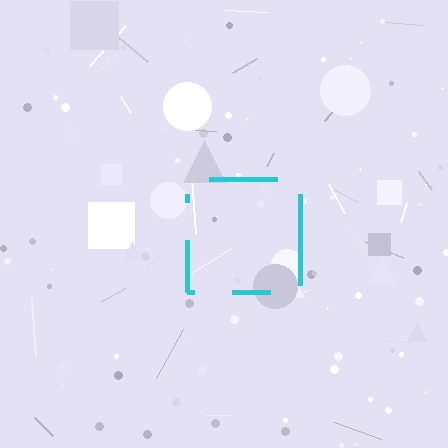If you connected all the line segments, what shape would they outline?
They would outline a square.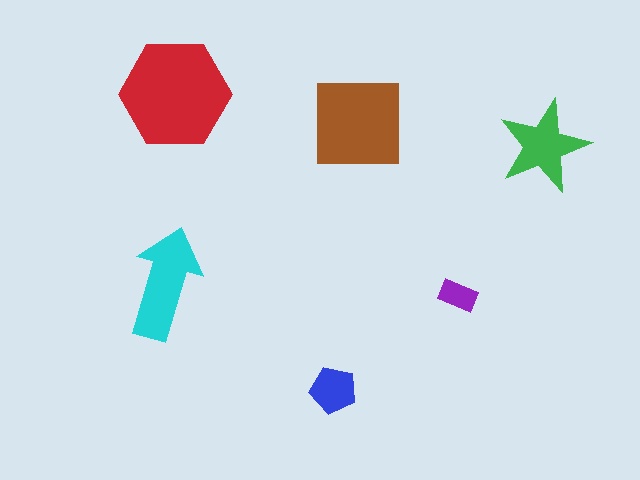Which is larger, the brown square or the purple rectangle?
The brown square.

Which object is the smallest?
The purple rectangle.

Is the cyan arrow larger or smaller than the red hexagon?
Smaller.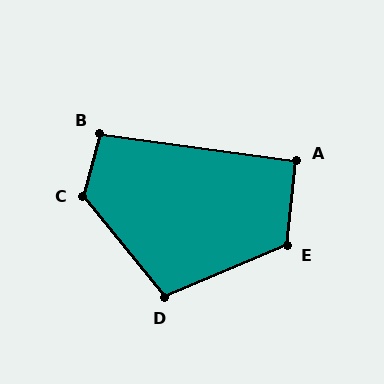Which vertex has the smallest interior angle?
A, at approximately 92 degrees.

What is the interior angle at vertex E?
Approximately 119 degrees (obtuse).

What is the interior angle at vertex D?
Approximately 106 degrees (obtuse).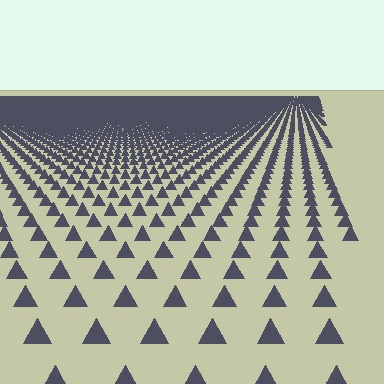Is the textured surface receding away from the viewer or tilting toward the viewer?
The surface is receding away from the viewer. Texture elements get smaller and denser toward the top.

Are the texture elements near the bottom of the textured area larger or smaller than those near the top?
Larger. Near the bottom, elements are closer to the viewer and appear at a bigger on-screen size.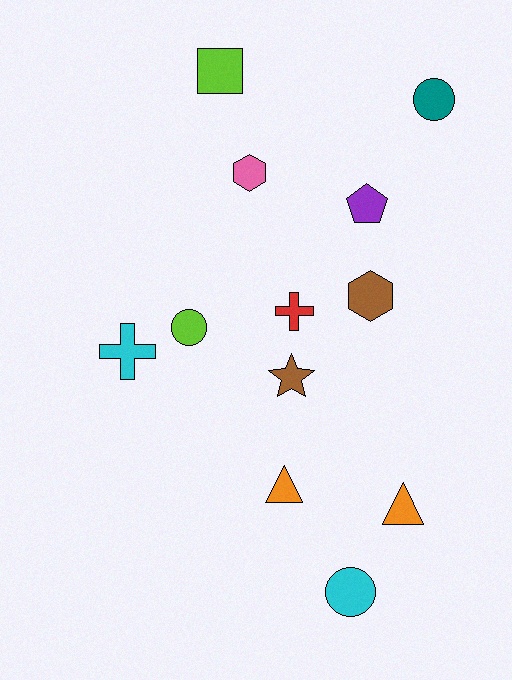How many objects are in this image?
There are 12 objects.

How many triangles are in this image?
There are 2 triangles.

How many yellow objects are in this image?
There are no yellow objects.